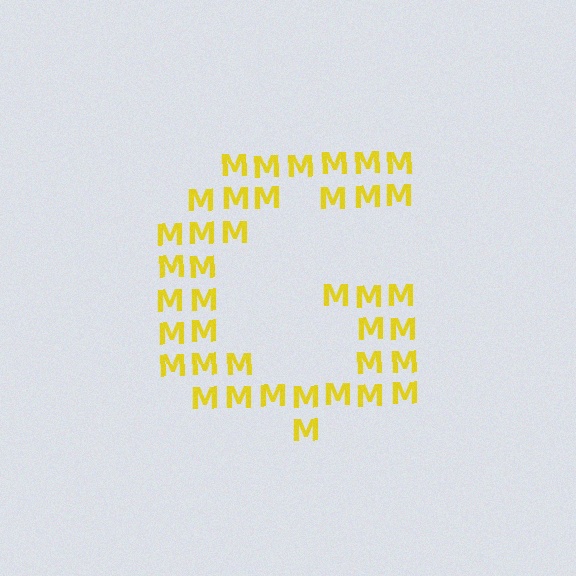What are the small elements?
The small elements are letter M's.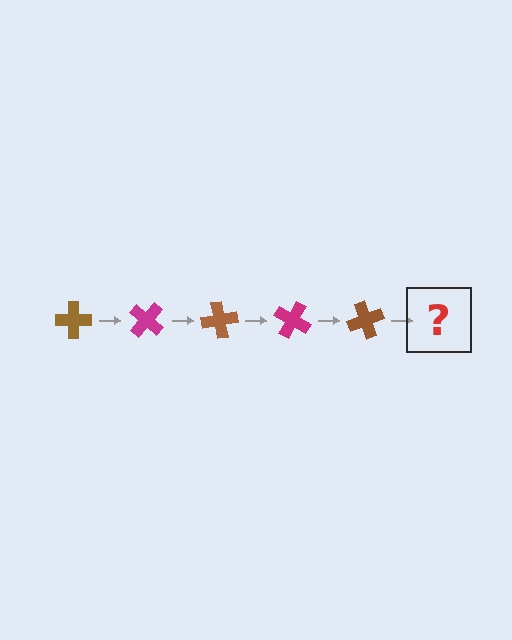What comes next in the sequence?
The next element should be a magenta cross, rotated 200 degrees from the start.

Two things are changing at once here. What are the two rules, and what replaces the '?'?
The two rules are that it rotates 40 degrees each step and the color cycles through brown and magenta. The '?' should be a magenta cross, rotated 200 degrees from the start.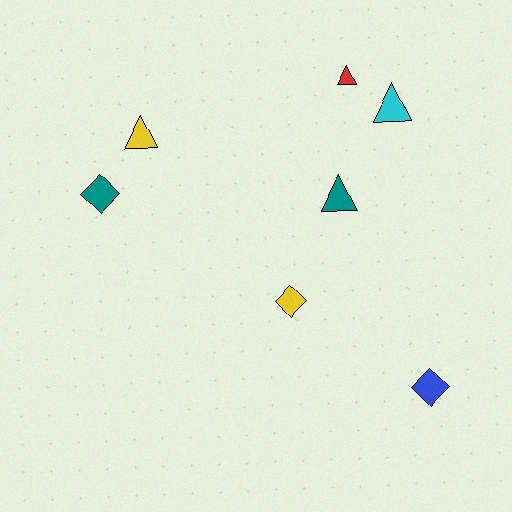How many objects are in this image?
There are 7 objects.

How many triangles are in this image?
There are 4 triangles.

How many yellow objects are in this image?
There are 2 yellow objects.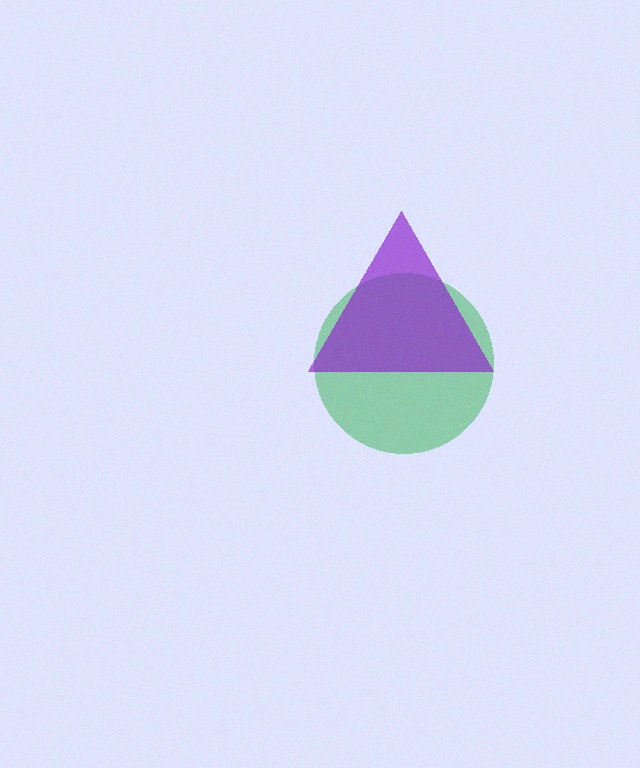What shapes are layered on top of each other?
The layered shapes are: a green circle, a purple triangle.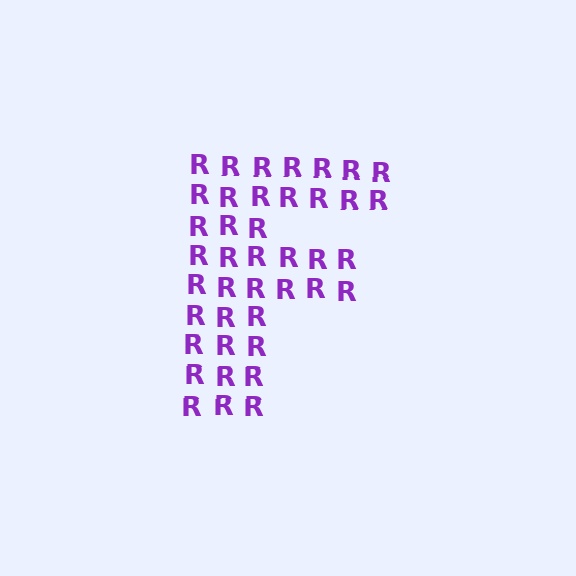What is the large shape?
The large shape is the letter F.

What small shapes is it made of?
It is made of small letter R's.